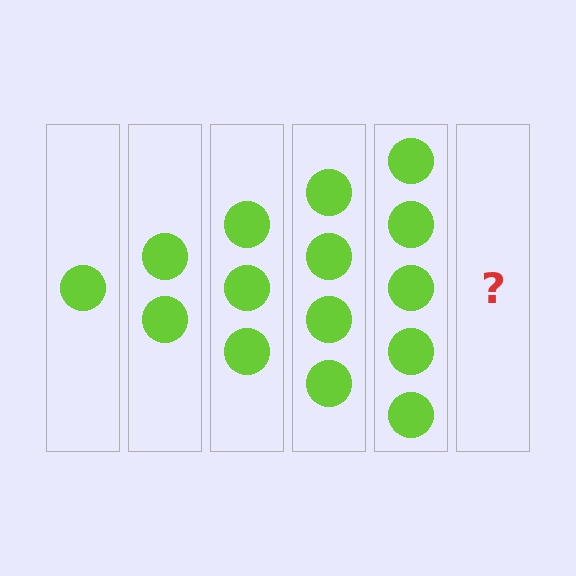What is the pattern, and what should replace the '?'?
The pattern is that each step adds one more circle. The '?' should be 6 circles.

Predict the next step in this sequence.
The next step is 6 circles.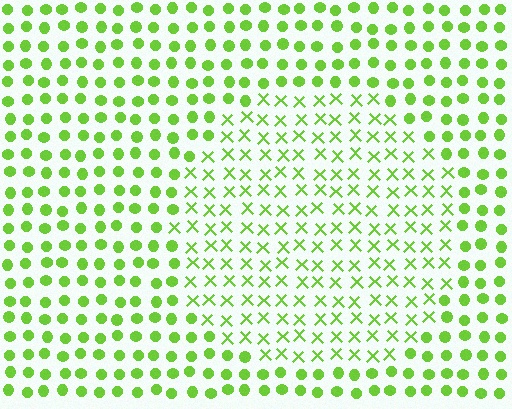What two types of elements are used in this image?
The image uses X marks inside the circle region and circles outside it.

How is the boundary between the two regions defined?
The boundary is defined by a change in element shape: X marks inside vs. circles outside. All elements share the same color and spacing.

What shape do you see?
I see a circle.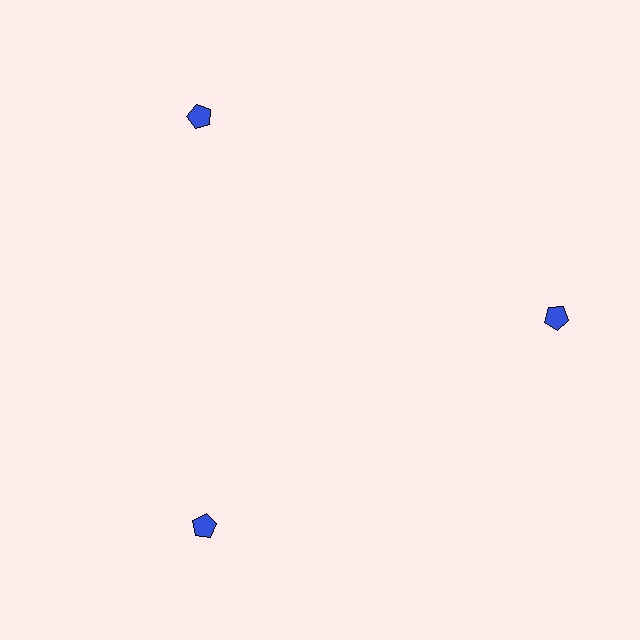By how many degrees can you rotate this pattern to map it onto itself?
The pattern maps onto itself every 120 degrees of rotation.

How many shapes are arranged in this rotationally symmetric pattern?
There are 3 shapes, arranged in 3 groups of 1.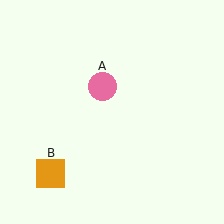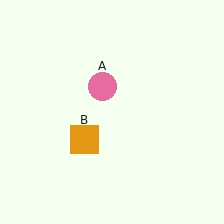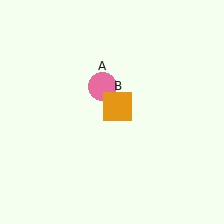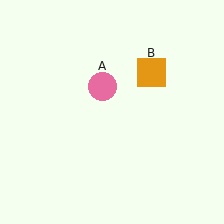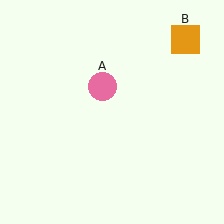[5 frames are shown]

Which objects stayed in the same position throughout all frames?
Pink circle (object A) remained stationary.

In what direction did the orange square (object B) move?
The orange square (object B) moved up and to the right.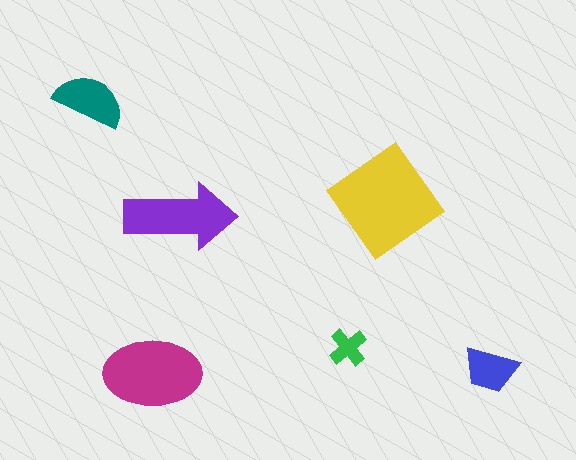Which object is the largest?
The yellow diamond.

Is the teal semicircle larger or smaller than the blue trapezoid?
Larger.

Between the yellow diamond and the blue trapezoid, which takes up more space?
The yellow diamond.